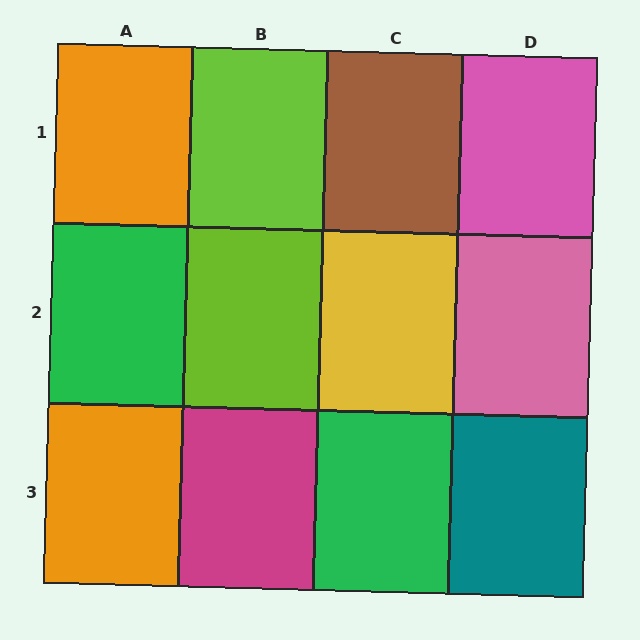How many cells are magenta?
1 cell is magenta.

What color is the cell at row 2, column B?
Lime.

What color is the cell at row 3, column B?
Magenta.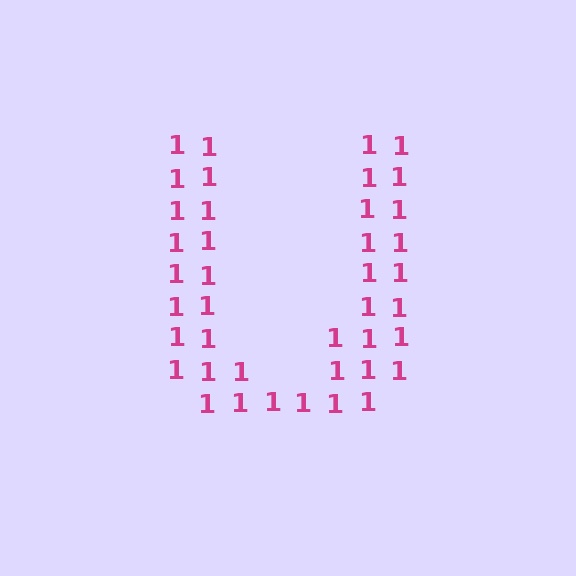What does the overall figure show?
The overall figure shows the letter U.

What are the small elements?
The small elements are digit 1's.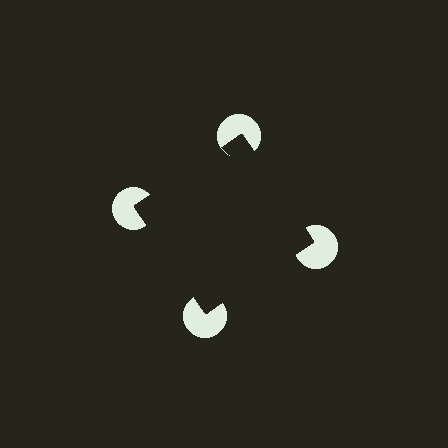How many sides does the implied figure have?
4 sides.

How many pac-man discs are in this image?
There are 4 — one at each vertex of the illusory square.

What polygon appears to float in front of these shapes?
An illusory square — its edges are inferred from the aligned wedge cuts in the pac-man discs, not physically drawn.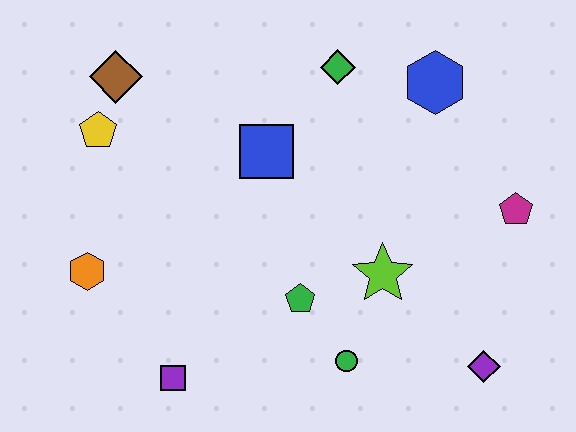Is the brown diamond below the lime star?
No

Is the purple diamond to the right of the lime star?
Yes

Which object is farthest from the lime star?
The brown diamond is farthest from the lime star.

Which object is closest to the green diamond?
The blue hexagon is closest to the green diamond.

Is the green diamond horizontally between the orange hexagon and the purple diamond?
Yes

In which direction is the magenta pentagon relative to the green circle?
The magenta pentagon is to the right of the green circle.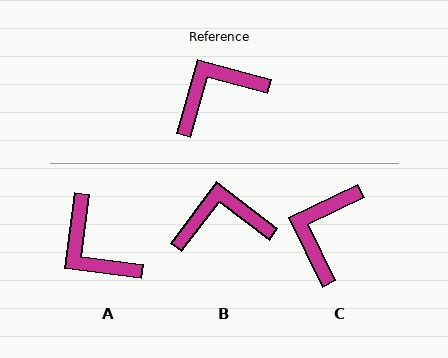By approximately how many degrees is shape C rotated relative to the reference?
Approximately 41 degrees counter-clockwise.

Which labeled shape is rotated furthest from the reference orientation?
A, about 98 degrees away.